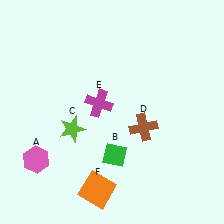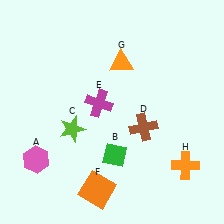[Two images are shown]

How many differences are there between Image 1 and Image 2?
There are 2 differences between the two images.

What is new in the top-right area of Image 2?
An orange triangle (G) was added in the top-right area of Image 2.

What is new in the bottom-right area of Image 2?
An orange cross (H) was added in the bottom-right area of Image 2.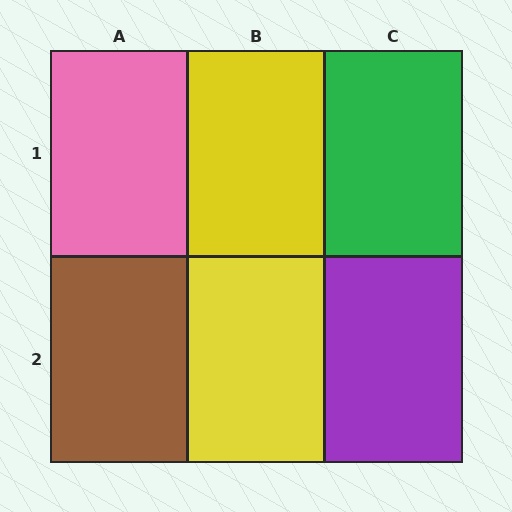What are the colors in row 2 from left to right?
Brown, yellow, purple.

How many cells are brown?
1 cell is brown.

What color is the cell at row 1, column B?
Yellow.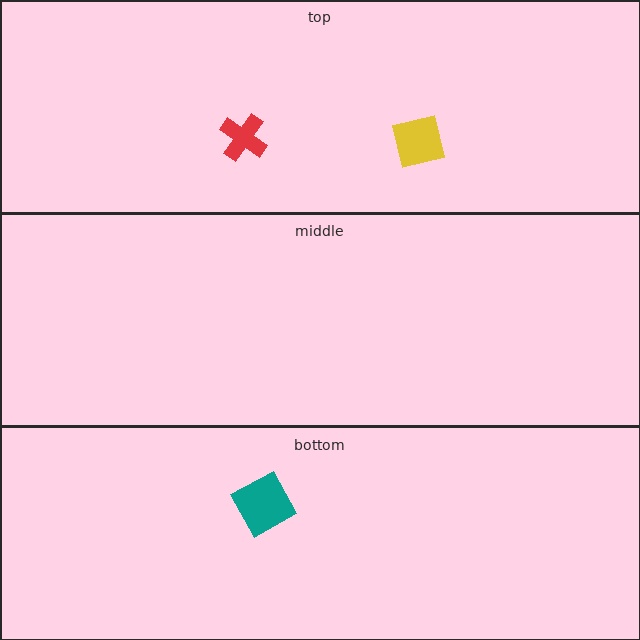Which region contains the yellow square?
The top region.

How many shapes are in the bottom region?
1.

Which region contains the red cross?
The top region.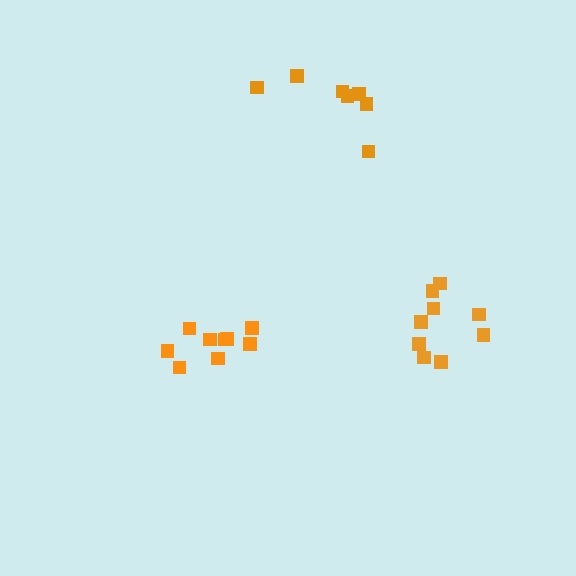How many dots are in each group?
Group 1: 9 dots, Group 2: 9 dots, Group 3: 7 dots (25 total).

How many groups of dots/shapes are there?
There are 3 groups.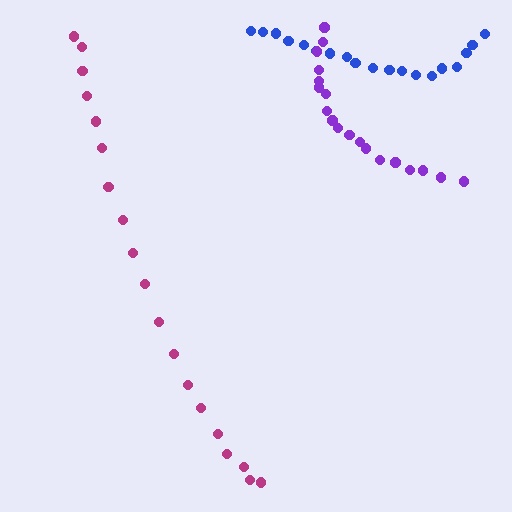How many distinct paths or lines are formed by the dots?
There are 3 distinct paths.